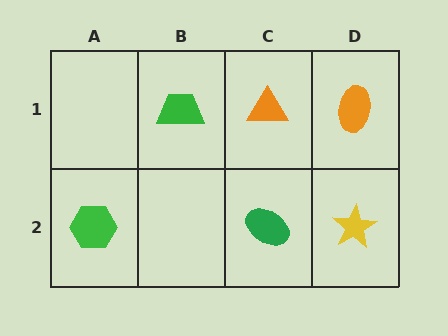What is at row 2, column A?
A green hexagon.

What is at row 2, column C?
A green ellipse.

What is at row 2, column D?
A yellow star.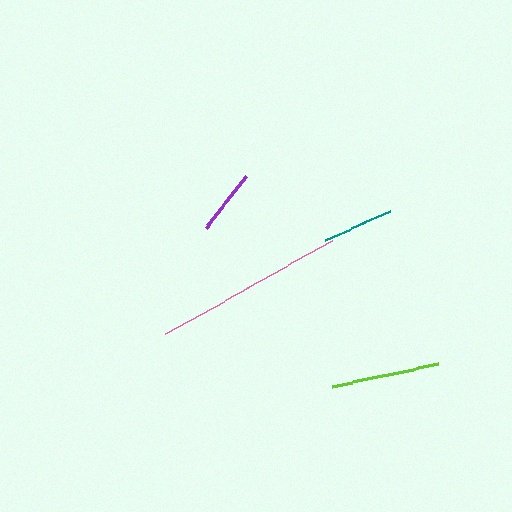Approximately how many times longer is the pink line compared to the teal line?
The pink line is approximately 2.7 times the length of the teal line.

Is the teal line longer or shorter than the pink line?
The pink line is longer than the teal line.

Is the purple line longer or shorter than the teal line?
The teal line is longer than the purple line.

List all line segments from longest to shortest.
From longest to shortest: pink, lime, teal, purple.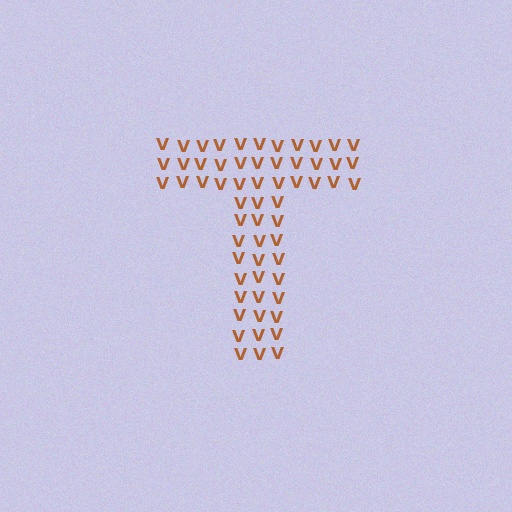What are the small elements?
The small elements are letter V's.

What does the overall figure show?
The overall figure shows the letter T.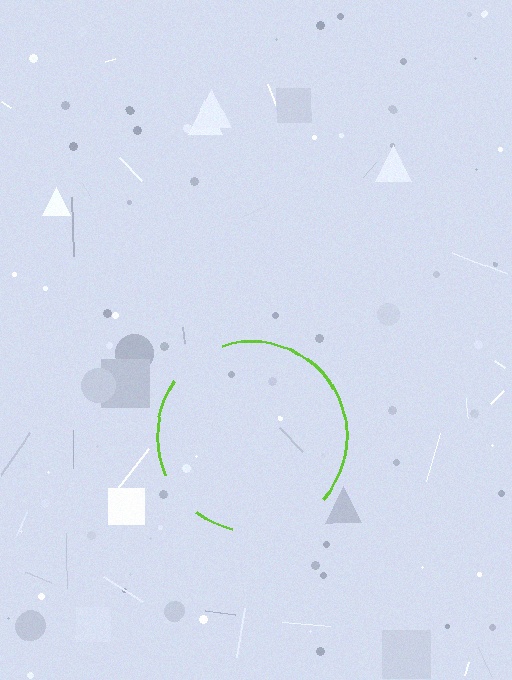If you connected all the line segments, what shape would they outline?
They would outline a circle.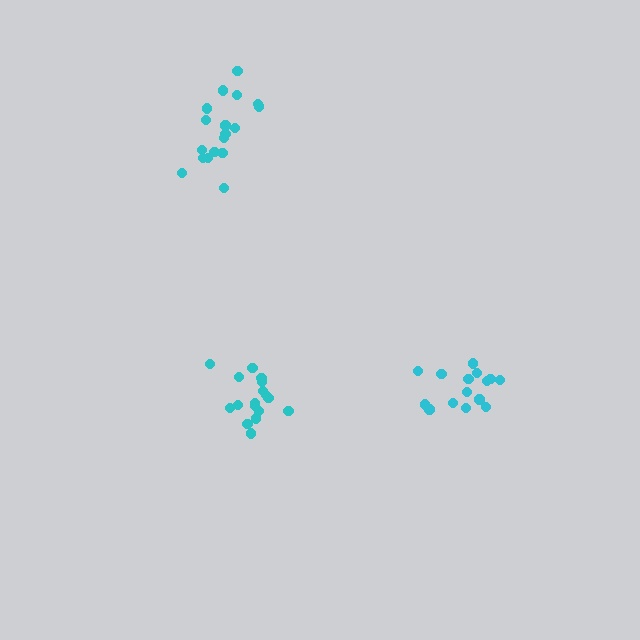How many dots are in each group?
Group 1: 15 dots, Group 2: 17 dots, Group 3: 18 dots (50 total).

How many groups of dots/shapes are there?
There are 3 groups.